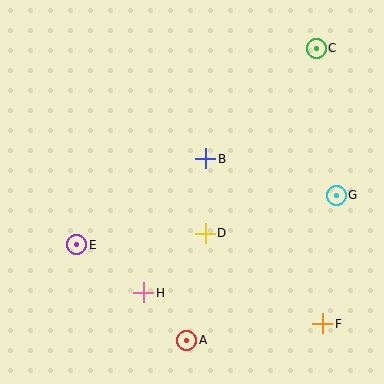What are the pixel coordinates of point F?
Point F is at (323, 324).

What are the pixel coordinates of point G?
Point G is at (336, 195).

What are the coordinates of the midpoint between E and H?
The midpoint between E and H is at (110, 269).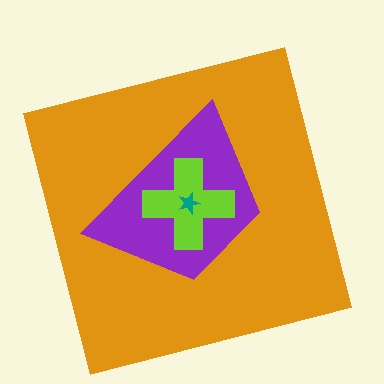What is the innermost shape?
The teal star.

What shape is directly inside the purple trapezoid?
The lime cross.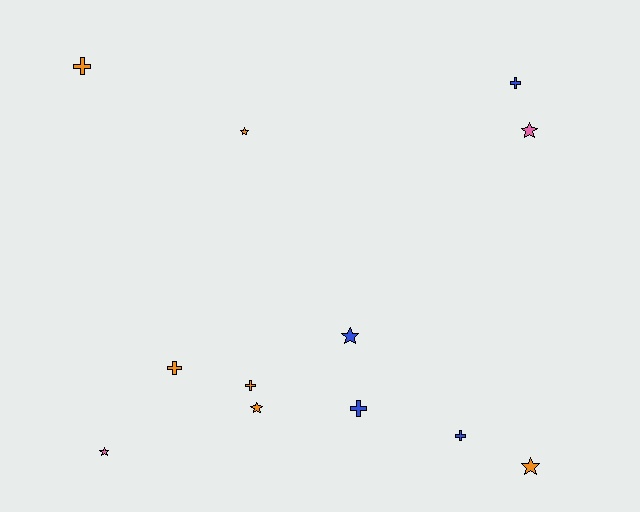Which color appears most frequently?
Orange, with 6 objects.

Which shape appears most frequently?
Star, with 6 objects.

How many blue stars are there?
There is 1 blue star.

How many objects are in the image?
There are 12 objects.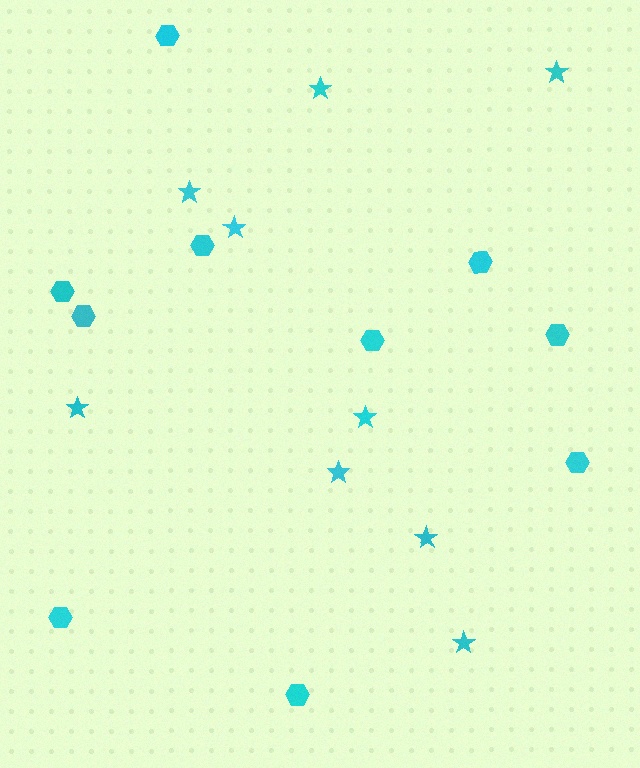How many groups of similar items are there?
There are 2 groups: one group of stars (9) and one group of hexagons (10).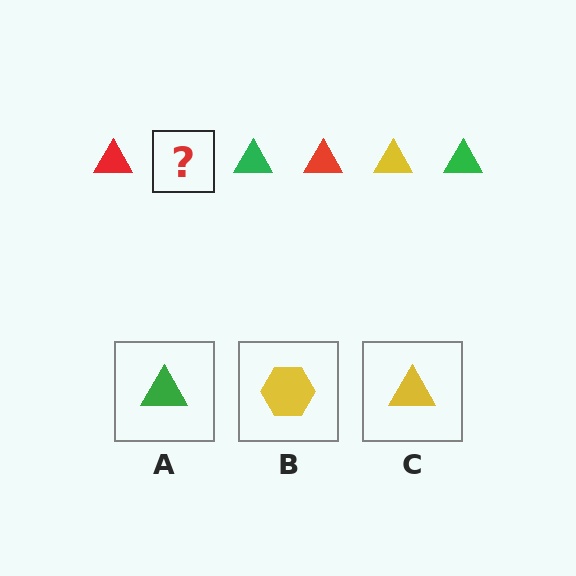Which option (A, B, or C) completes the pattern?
C.